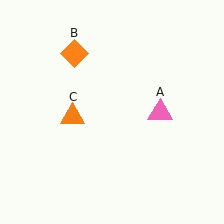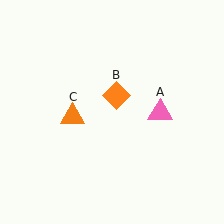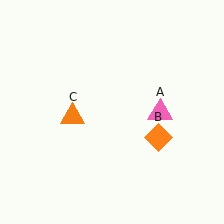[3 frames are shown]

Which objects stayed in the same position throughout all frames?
Pink triangle (object A) and orange triangle (object C) remained stationary.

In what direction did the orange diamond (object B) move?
The orange diamond (object B) moved down and to the right.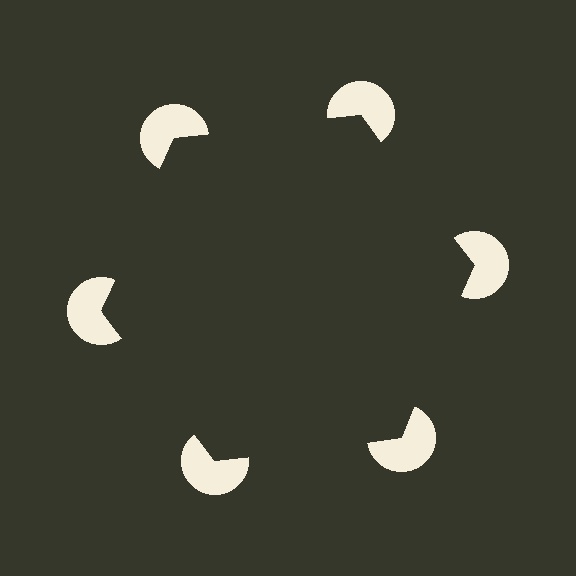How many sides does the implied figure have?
6 sides.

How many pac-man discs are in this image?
There are 6 — one at each vertex of the illusory hexagon.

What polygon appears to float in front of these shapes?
An illusory hexagon — its edges are inferred from the aligned wedge cuts in the pac-man discs, not physically drawn.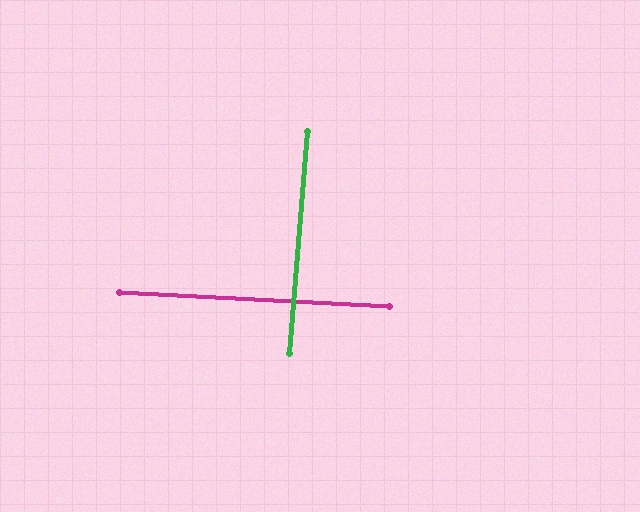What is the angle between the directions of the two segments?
Approximately 88 degrees.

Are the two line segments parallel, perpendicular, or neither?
Perpendicular — they meet at approximately 88°.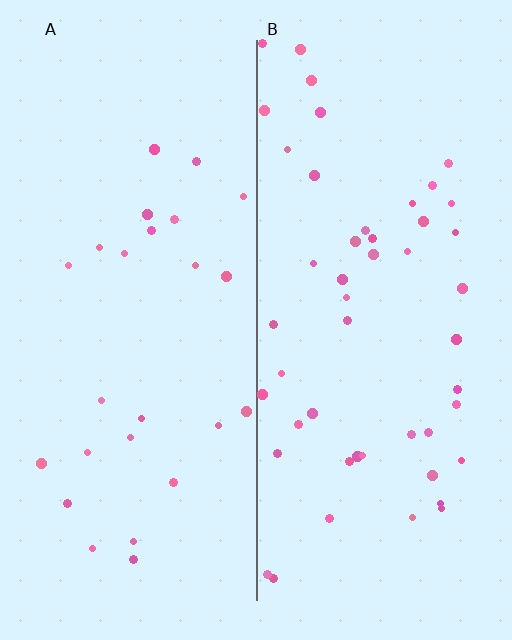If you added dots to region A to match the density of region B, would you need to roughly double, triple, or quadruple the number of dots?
Approximately double.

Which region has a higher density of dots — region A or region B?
B (the right).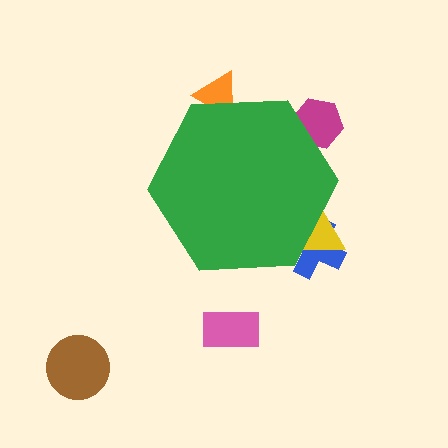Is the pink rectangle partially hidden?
No, the pink rectangle is fully visible.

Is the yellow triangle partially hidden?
Yes, the yellow triangle is partially hidden behind the green hexagon.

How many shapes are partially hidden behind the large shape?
4 shapes are partially hidden.